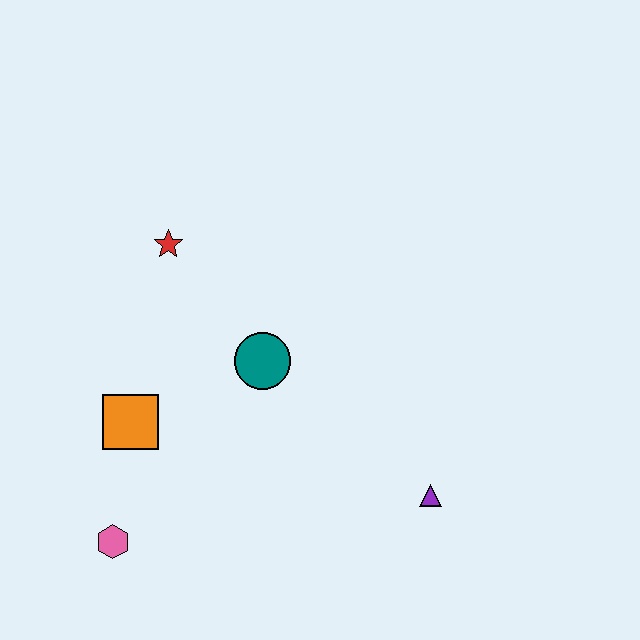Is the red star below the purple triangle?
No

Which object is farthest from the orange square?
The purple triangle is farthest from the orange square.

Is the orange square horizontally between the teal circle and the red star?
No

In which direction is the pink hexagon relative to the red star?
The pink hexagon is below the red star.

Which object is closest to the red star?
The teal circle is closest to the red star.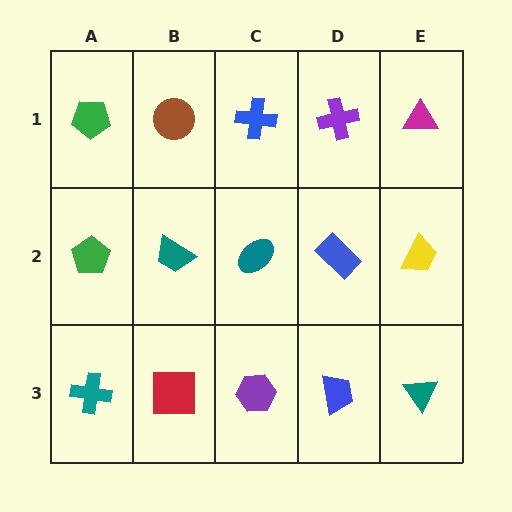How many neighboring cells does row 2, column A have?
3.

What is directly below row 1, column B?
A teal trapezoid.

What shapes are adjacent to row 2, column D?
A purple cross (row 1, column D), a blue trapezoid (row 3, column D), a teal ellipse (row 2, column C), a yellow trapezoid (row 2, column E).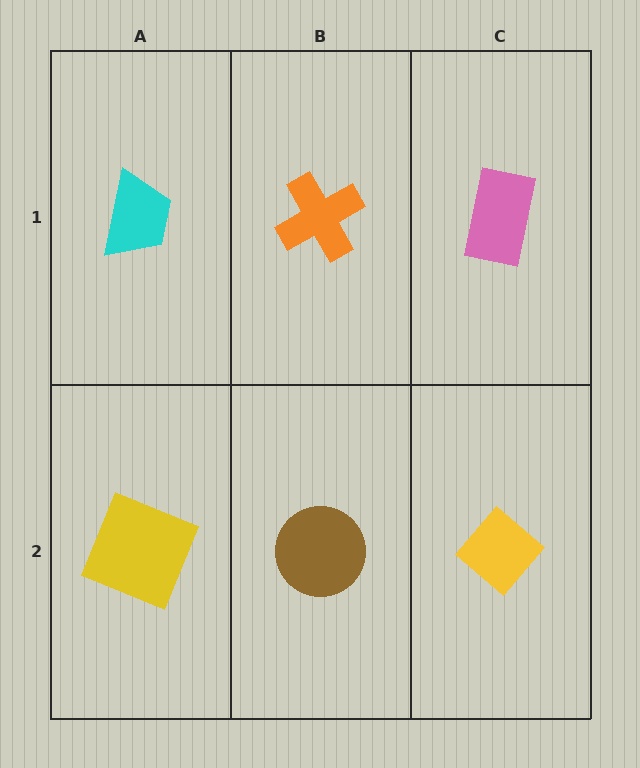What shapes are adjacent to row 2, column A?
A cyan trapezoid (row 1, column A), a brown circle (row 2, column B).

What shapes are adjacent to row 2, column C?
A pink rectangle (row 1, column C), a brown circle (row 2, column B).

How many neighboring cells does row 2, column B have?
3.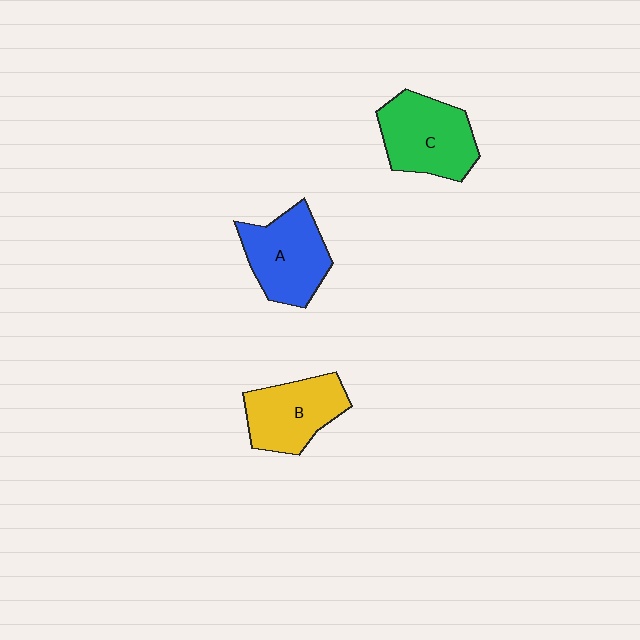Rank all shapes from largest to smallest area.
From largest to smallest: C (green), A (blue), B (yellow).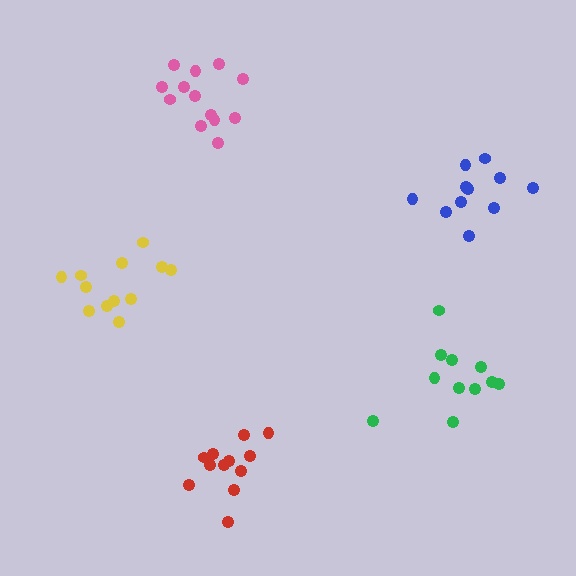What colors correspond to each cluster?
The clusters are colored: green, pink, yellow, red, blue.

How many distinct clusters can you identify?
There are 5 distinct clusters.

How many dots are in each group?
Group 1: 11 dots, Group 2: 13 dots, Group 3: 12 dots, Group 4: 12 dots, Group 5: 11 dots (59 total).